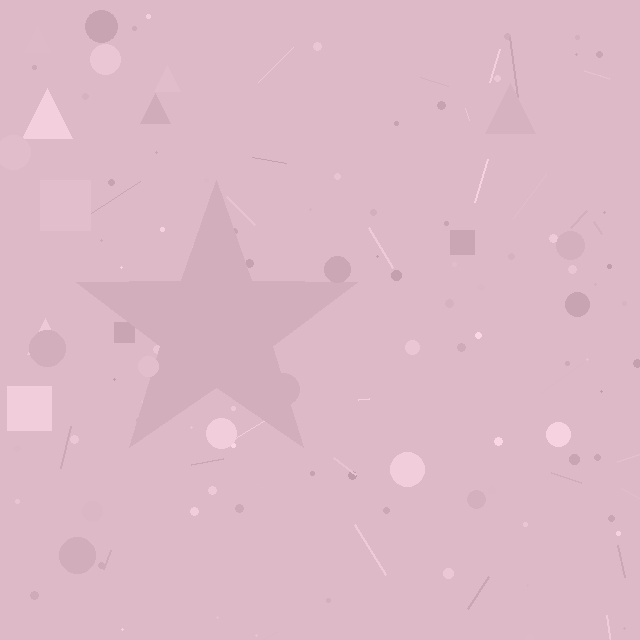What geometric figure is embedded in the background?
A star is embedded in the background.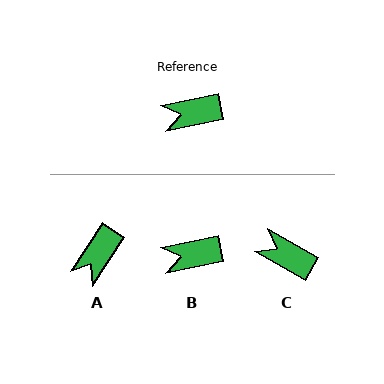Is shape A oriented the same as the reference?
No, it is off by about 45 degrees.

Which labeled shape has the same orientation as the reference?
B.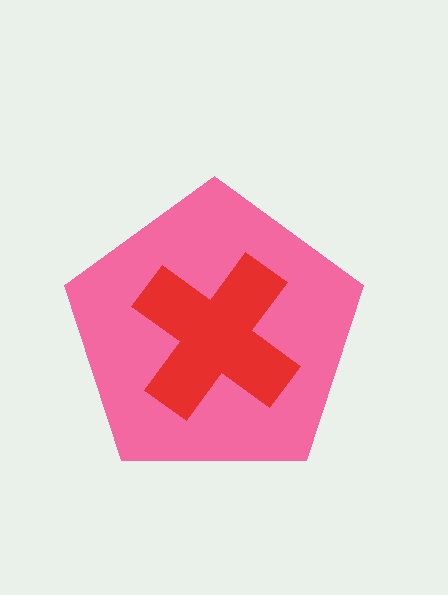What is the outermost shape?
The pink pentagon.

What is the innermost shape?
The red cross.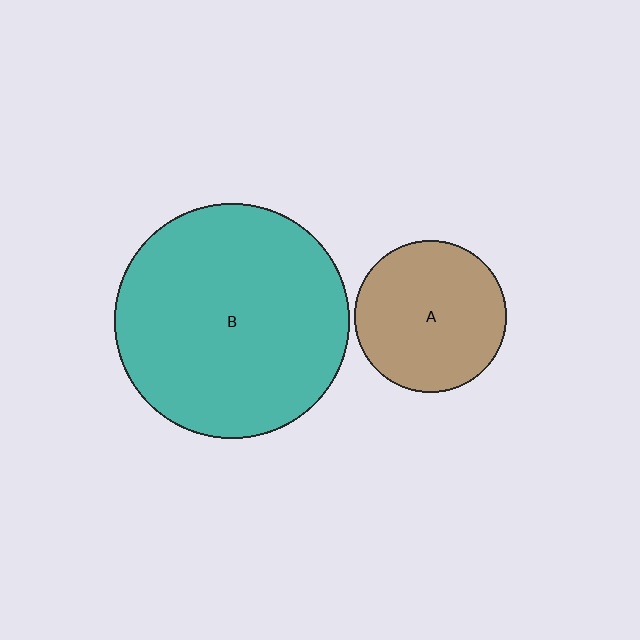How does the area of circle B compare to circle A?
Approximately 2.4 times.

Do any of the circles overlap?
No, none of the circles overlap.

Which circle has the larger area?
Circle B (teal).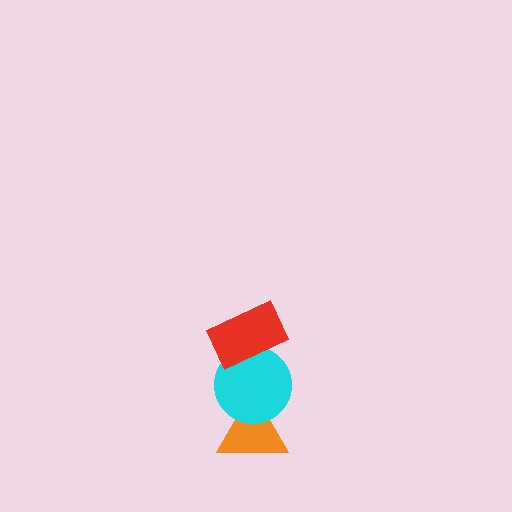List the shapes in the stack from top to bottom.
From top to bottom: the red rectangle, the cyan circle, the orange triangle.